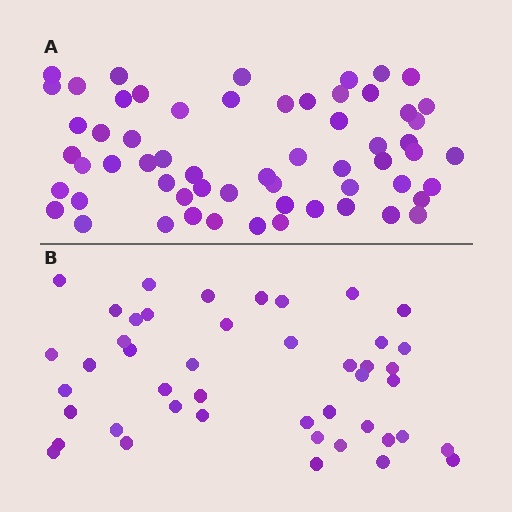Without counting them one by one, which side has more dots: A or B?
Region A (the top region) has more dots.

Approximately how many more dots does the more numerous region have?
Region A has approximately 15 more dots than region B.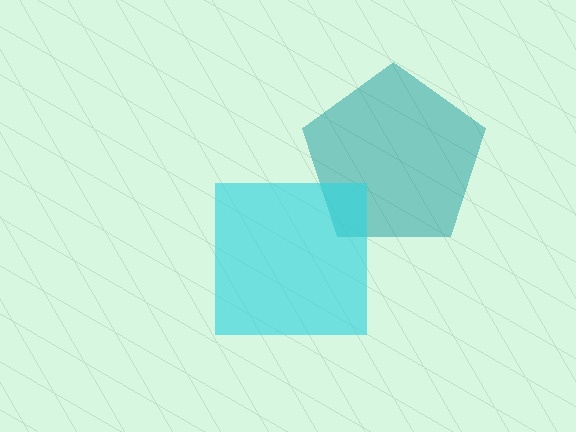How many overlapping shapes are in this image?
There are 2 overlapping shapes in the image.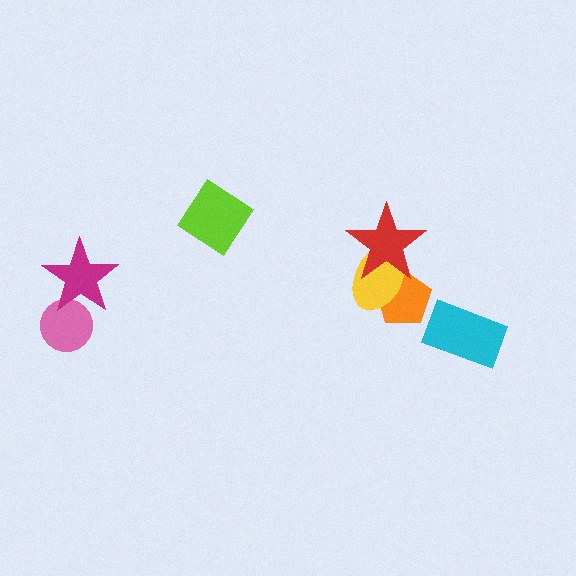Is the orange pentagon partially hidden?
Yes, it is partially covered by another shape.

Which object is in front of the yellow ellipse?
The red star is in front of the yellow ellipse.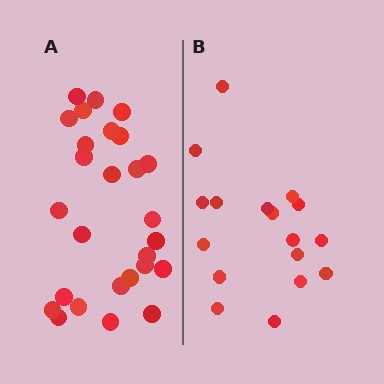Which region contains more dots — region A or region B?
Region A (the left region) has more dots.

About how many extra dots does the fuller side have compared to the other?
Region A has roughly 10 or so more dots than region B.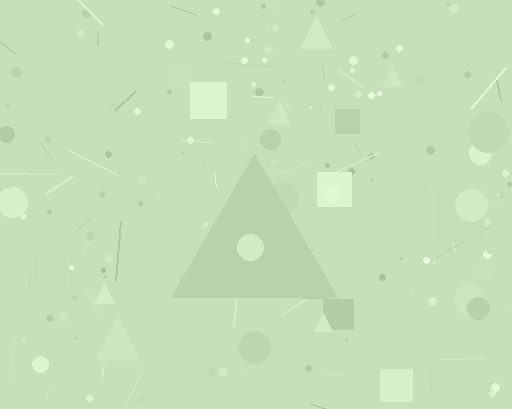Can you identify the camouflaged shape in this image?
The camouflaged shape is a triangle.